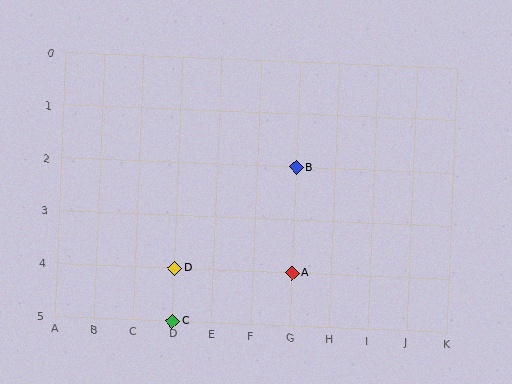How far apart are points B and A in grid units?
Points B and A are 2 rows apart.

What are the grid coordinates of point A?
Point A is at grid coordinates (G, 4).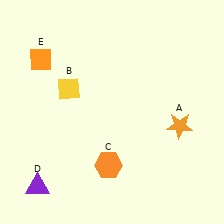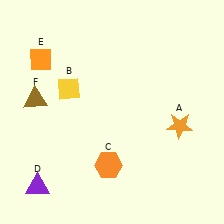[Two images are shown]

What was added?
A brown triangle (F) was added in Image 2.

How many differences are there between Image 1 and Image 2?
There is 1 difference between the two images.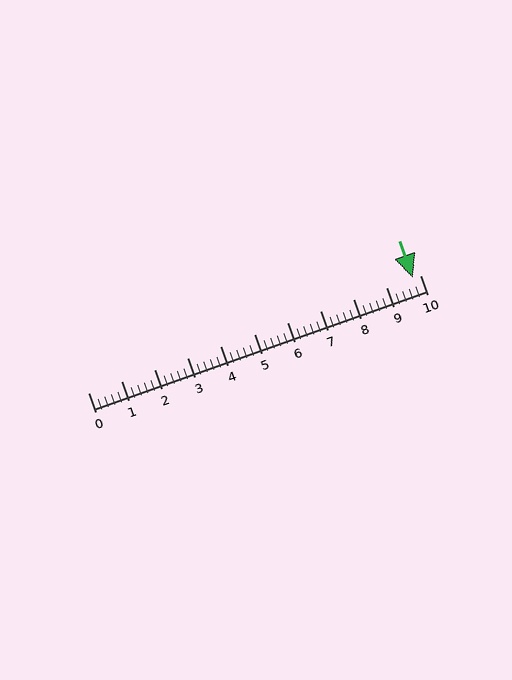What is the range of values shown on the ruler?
The ruler shows values from 0 to 10.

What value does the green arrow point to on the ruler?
The green arrow points to approximately 9.8.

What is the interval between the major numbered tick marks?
The major tick marks are spaced 1 units apart.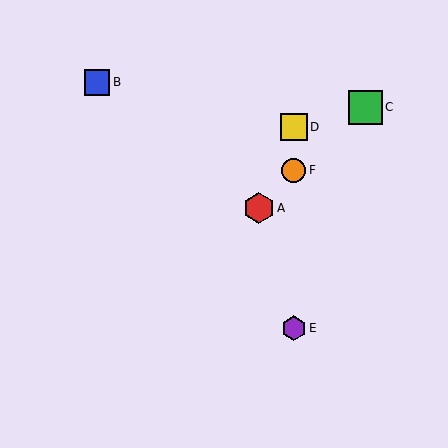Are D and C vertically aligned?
No, D is at x≈294 and C is at x≈365.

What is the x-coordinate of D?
Object D is at x≈294.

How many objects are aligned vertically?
3 objects (D, E, F) are aligned vertically.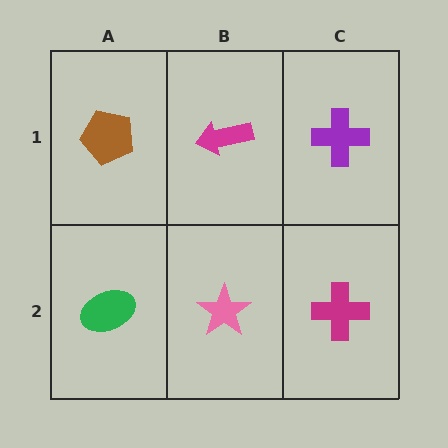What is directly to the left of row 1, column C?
A magenta arrow.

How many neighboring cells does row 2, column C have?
2.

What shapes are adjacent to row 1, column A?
A green ellipse (row 2, column A), a magenta arrow (row 1, column B).